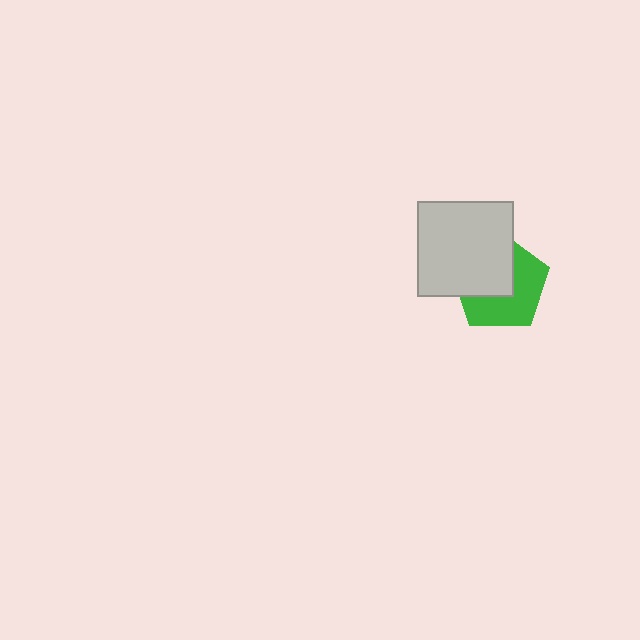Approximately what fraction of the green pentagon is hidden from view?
Roughly 47% of the green pentagon is hidden behind the light gray square.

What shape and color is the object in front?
The object in front is a light gray square.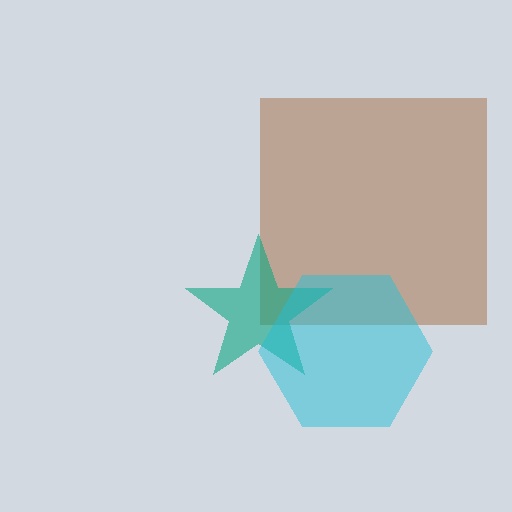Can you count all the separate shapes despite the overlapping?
Yes, there are 3 separate shapes.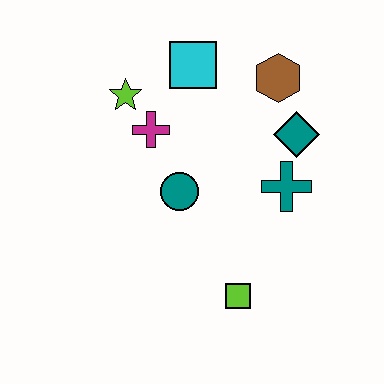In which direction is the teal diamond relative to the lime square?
The teal diamond is above the lime square.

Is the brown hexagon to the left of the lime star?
No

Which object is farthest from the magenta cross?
The lime square is farthest from the magenta cross.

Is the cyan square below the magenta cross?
No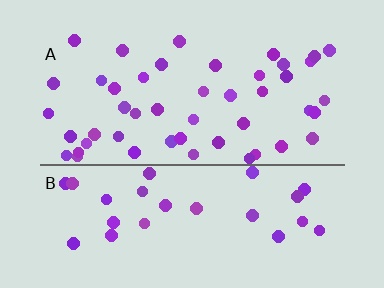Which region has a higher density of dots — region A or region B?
A (the top).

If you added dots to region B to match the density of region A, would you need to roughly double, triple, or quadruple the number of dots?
Approximately double.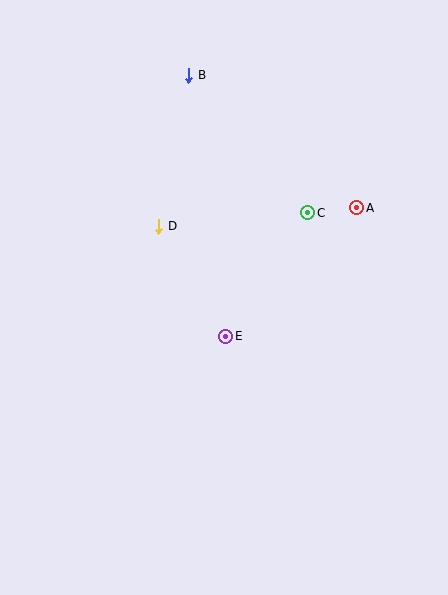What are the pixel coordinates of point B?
Point B is at (189, 75).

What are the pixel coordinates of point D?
Point D is at (159, 226).